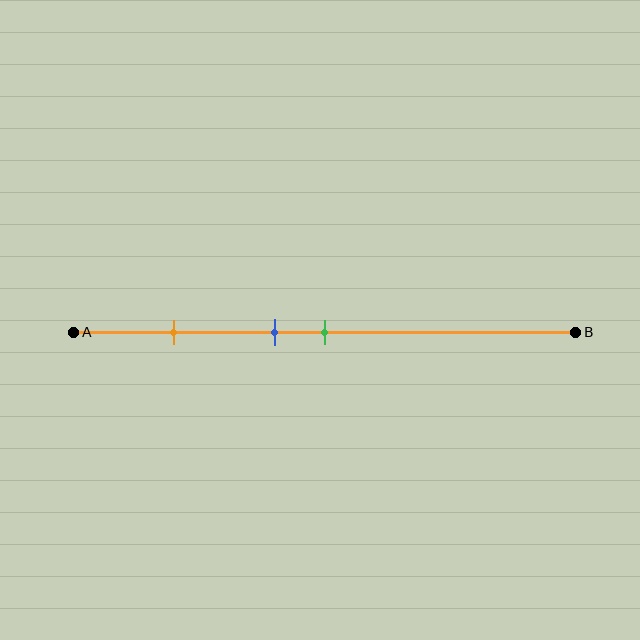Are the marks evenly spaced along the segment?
No, the marks are not evenly spaced.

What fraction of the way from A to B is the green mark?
The green mark is approximately 50% (0.5) of the way from A to B.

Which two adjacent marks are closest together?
The blue and green marks are the closest adjacent pair.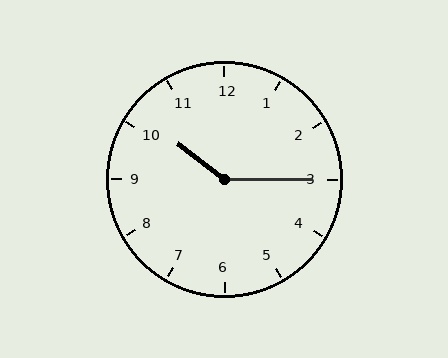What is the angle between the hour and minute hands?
Approximately 142 degrees.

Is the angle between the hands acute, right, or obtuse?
It is obtuse.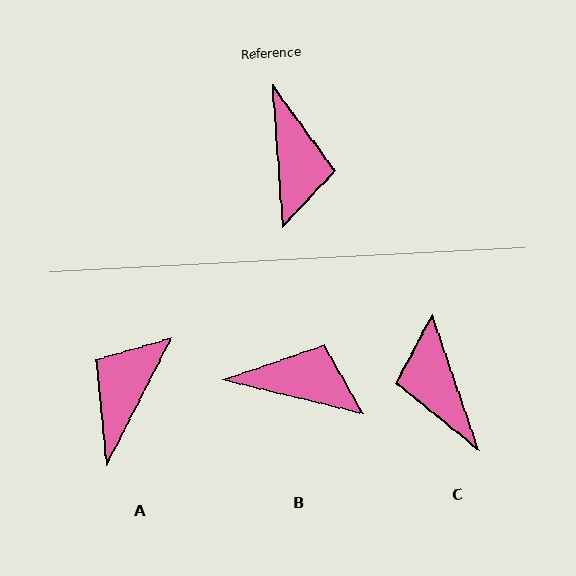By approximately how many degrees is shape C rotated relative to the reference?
Approximately 165 degrees clockwise.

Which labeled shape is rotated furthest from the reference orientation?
C, about 165 degrees away.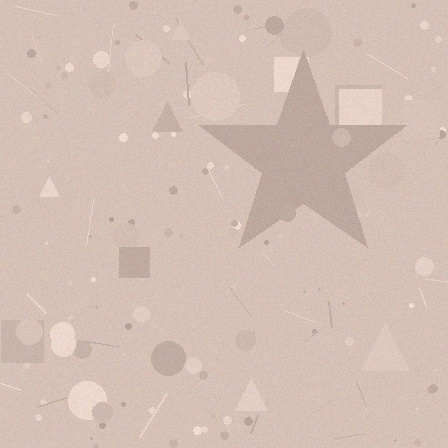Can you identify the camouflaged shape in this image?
The camouflaged shape is a star.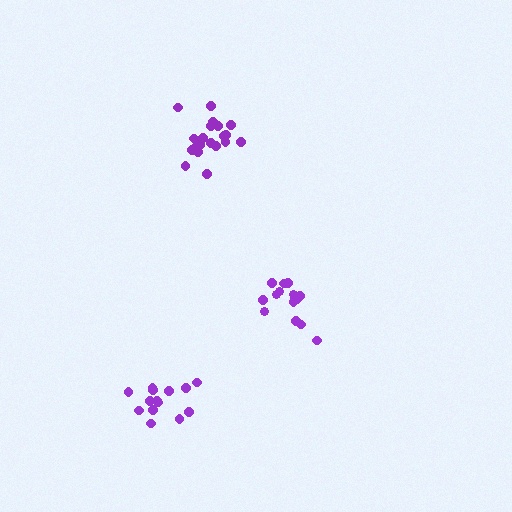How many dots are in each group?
Group 1: 20 dots, Group 2: 14 dots, Group 3: 15 dots (49 total).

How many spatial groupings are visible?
There are 3 spatial groupings.